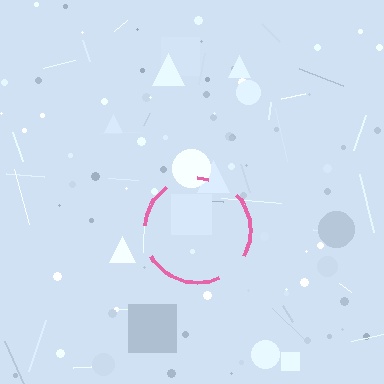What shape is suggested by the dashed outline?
The dashed outline suggests a circle.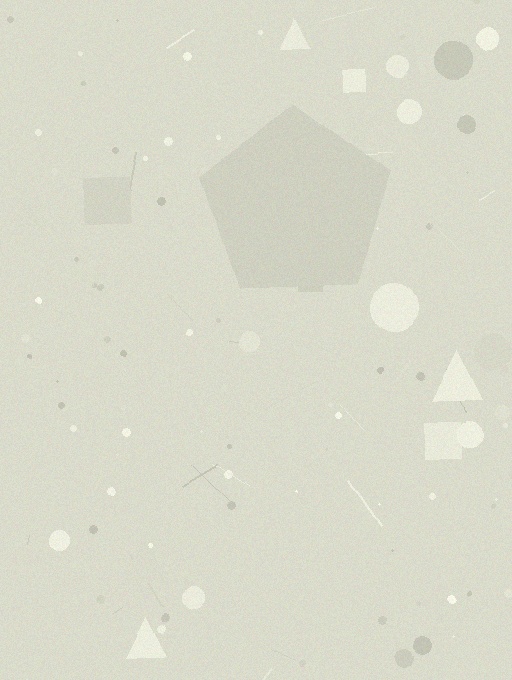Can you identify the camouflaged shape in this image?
The camouflaged shape is a pentagon.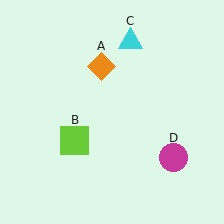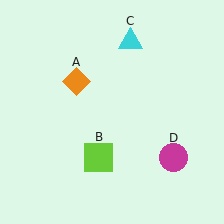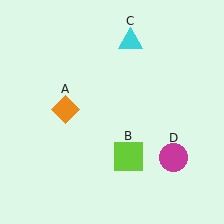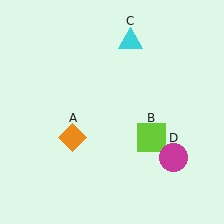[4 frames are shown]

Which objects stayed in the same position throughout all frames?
Cyan triangle (object C) and magenta circle (object D) remained stationary.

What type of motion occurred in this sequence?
The orange diamond (object A), lime square (object B) rotated counterclockwise around the center of the scene.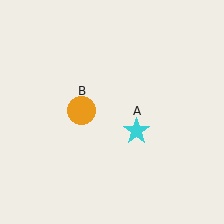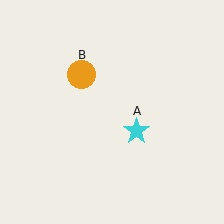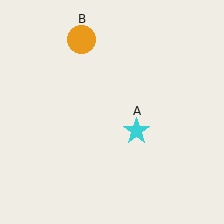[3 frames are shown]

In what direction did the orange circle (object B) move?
The orange circle (object B) moved up.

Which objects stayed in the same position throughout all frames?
Cyan star (object A) remained stationary.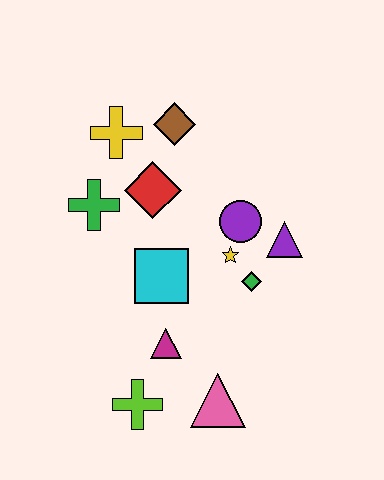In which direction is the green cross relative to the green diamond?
The green cross is to the left of the green diamond.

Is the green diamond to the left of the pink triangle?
No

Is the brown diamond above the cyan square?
Yes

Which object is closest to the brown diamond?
The yellow cross is closest to the brown diamond.